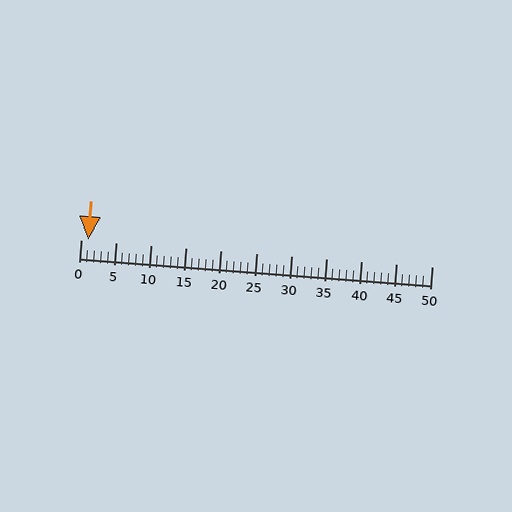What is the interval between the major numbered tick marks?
The major tick marks are spaced 5 units apart.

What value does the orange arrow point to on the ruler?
The orange arrow points to approximately 1.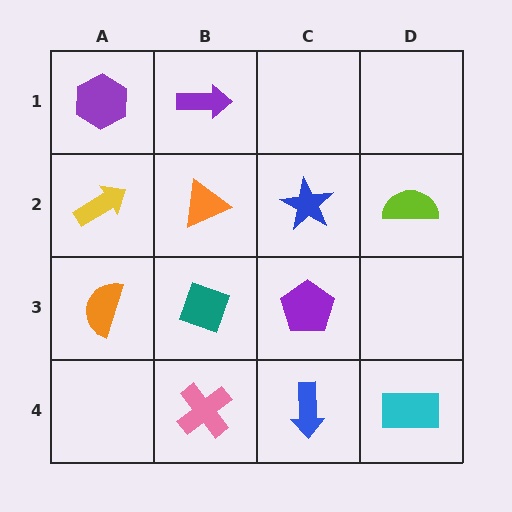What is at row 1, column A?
A purple hexagon.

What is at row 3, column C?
A purple pentagon.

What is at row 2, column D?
A lime semicircle.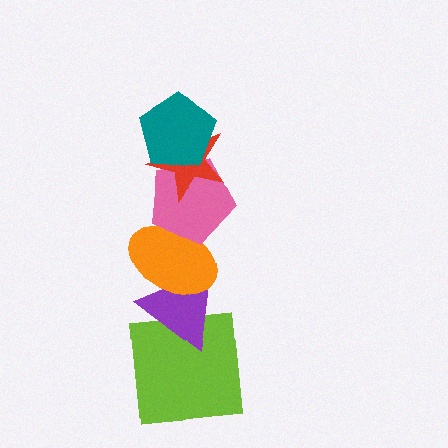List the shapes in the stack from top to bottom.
From top to bottom: the teal pentagon, the red star, the pink pentagon, the orange ellipse, the purple triangle, the lime square.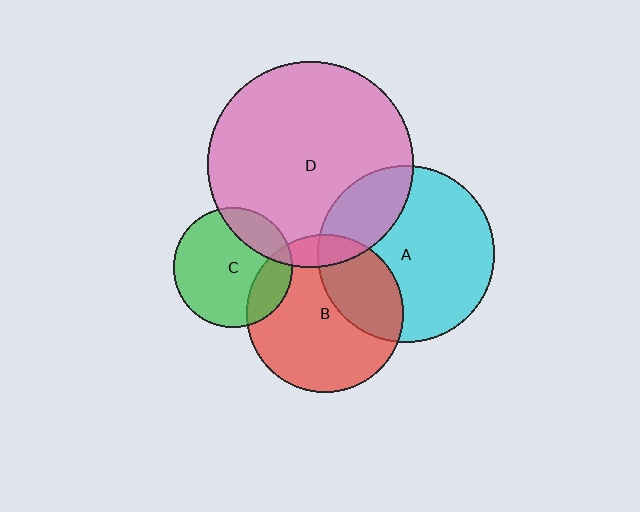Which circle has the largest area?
Circle D (pink).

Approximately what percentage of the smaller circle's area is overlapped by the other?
Approximately 25%.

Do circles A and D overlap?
Yes.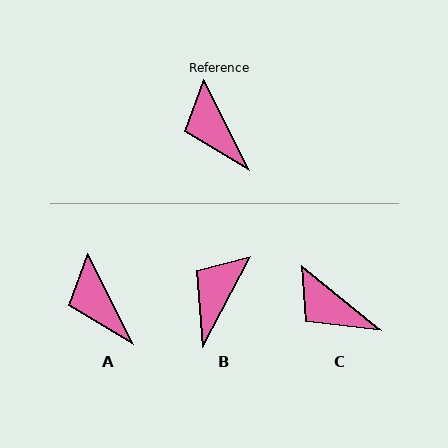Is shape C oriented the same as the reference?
No, it is off by about 24 degrees.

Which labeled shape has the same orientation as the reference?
A.